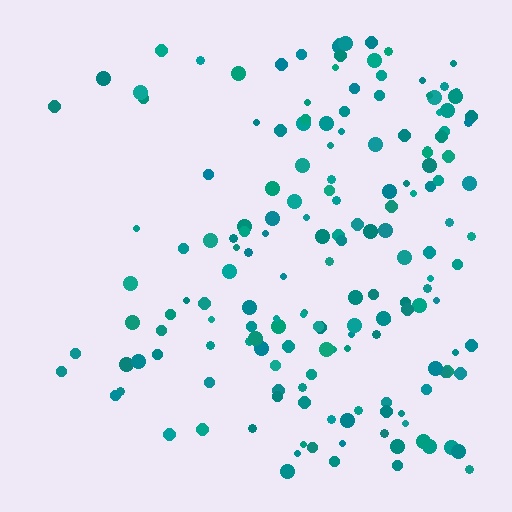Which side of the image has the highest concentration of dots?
The right.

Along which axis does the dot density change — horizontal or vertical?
Horizontal.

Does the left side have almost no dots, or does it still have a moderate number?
Still a moderate number, just noticeably fewer than the right.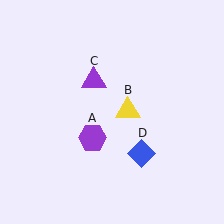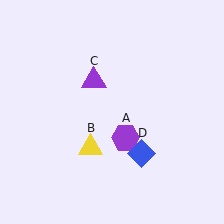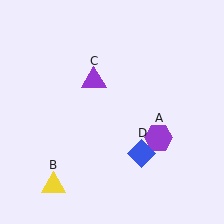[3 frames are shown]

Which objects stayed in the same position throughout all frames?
Purple triangle (object C) and blue diamond (object D) remained stationary.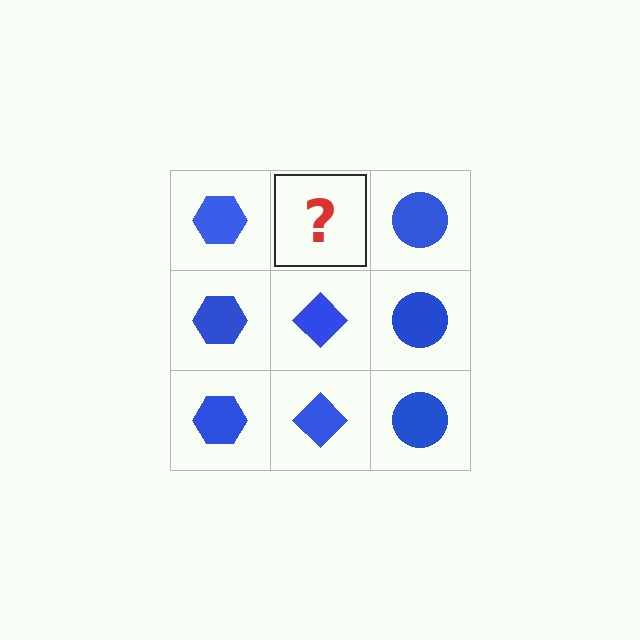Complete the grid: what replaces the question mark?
The question mark should be replaced with a blue diamond.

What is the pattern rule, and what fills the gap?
The rule is that each column has a consistent shape. The gap should be filled with a blue diamond.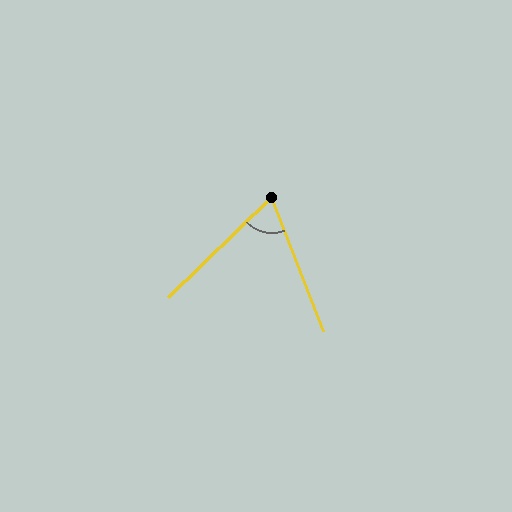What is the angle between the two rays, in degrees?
Approximately 67 degrees.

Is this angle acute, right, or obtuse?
It is acute.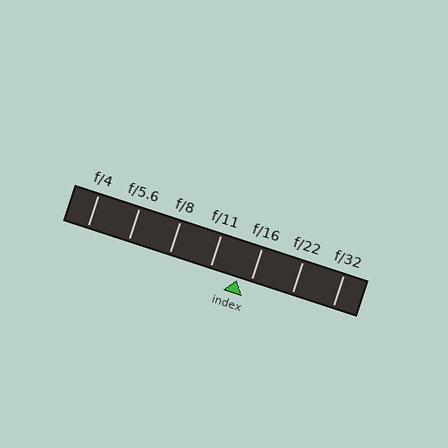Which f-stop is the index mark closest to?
The index mark is closest to f/16.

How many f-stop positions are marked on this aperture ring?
There are 7 f-stop positions marked.